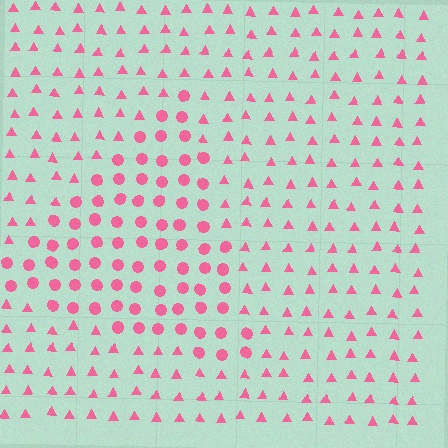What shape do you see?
I see a triangle.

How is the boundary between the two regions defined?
The boundary is defined by a change in element shape: circles inside vs. triangles outside. All elements share the same color and spacing.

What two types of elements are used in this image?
The image uses circles inside the triangle region and triangles outside it.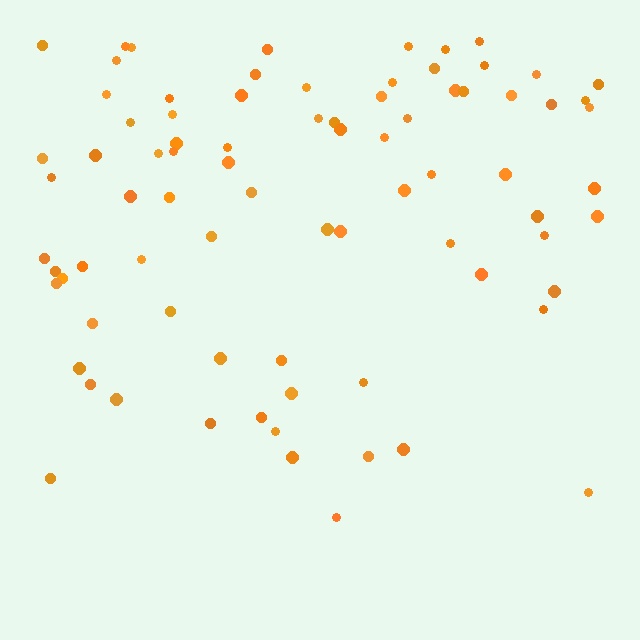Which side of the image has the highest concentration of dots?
The top.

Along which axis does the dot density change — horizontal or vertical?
Vertical.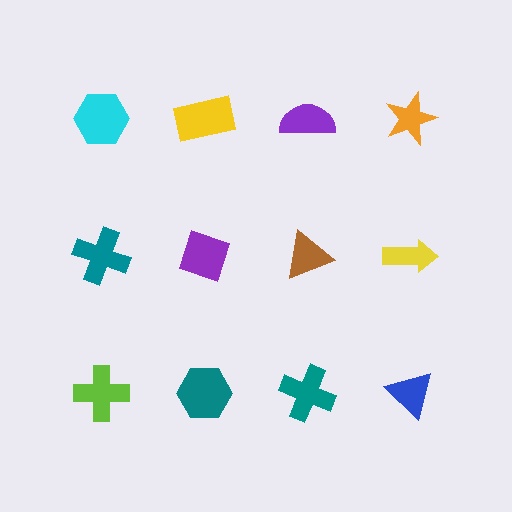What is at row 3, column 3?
A teal cross.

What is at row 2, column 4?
A yellow arrow.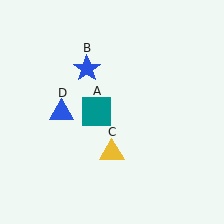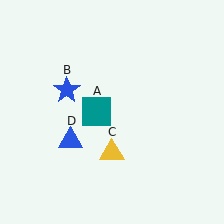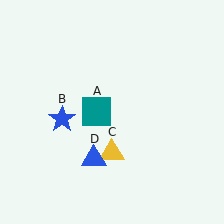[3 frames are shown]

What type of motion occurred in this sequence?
The blue star (object B), blue triangle (object D) rotated counterclockwise around the center of the scene.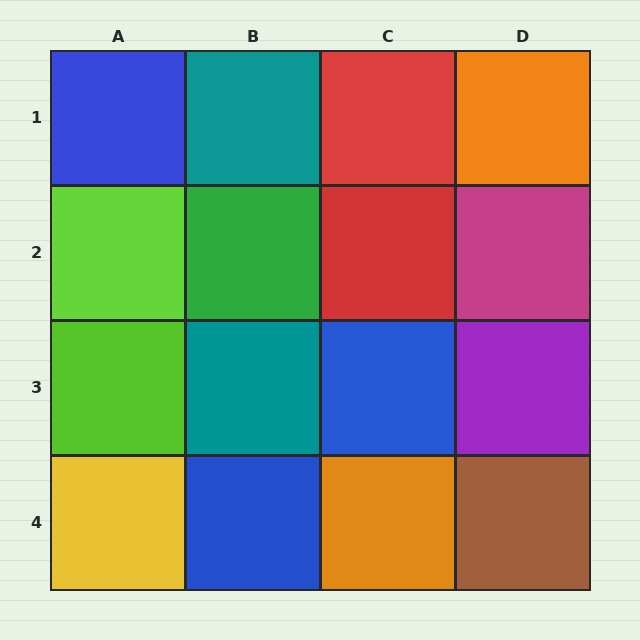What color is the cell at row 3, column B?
Teal.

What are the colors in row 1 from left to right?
Blue, teal, red, orange.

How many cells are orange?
2 cells are orange.